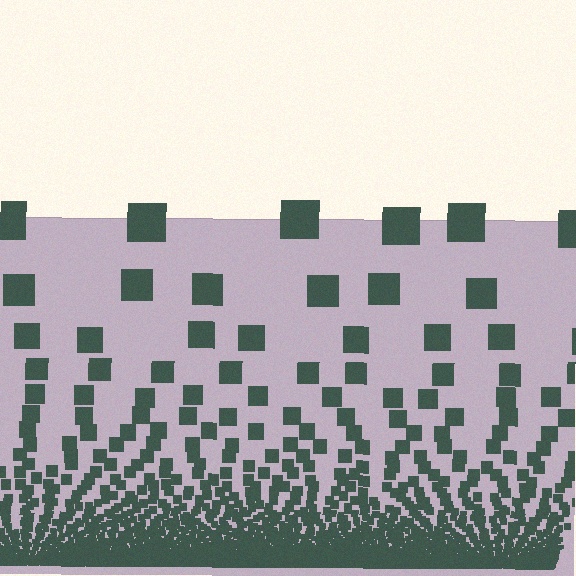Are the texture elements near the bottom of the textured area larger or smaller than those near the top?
Smaller. The gradient is inverted — elements near the bottom are smaller and denser.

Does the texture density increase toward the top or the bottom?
Density increases toward the bottom.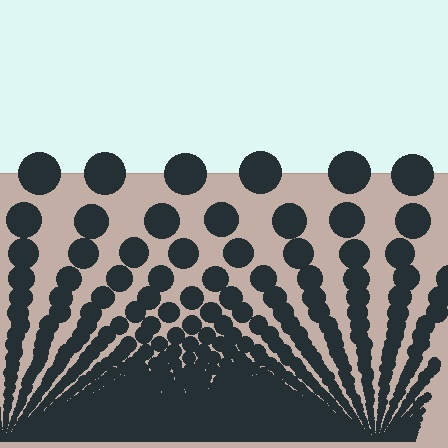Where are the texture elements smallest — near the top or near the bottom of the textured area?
Near the bottom.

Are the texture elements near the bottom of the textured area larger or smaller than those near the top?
Smaller. The gradient is inverted — elements near the bottom are smaller and denser.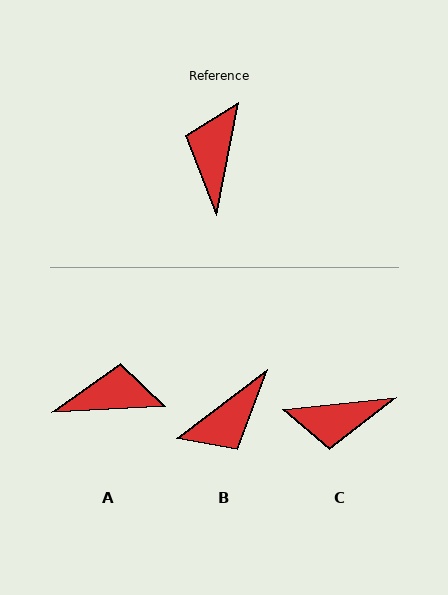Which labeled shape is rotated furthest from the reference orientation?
B, about 138 degrees away.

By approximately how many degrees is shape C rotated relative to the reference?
Approximately 107 degrees counter-clockwise.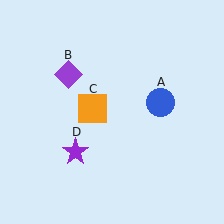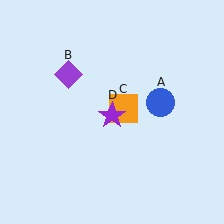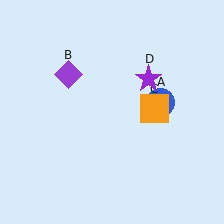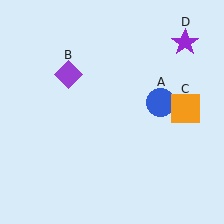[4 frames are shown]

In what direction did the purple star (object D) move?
The purple star (object D) moved up and to the right.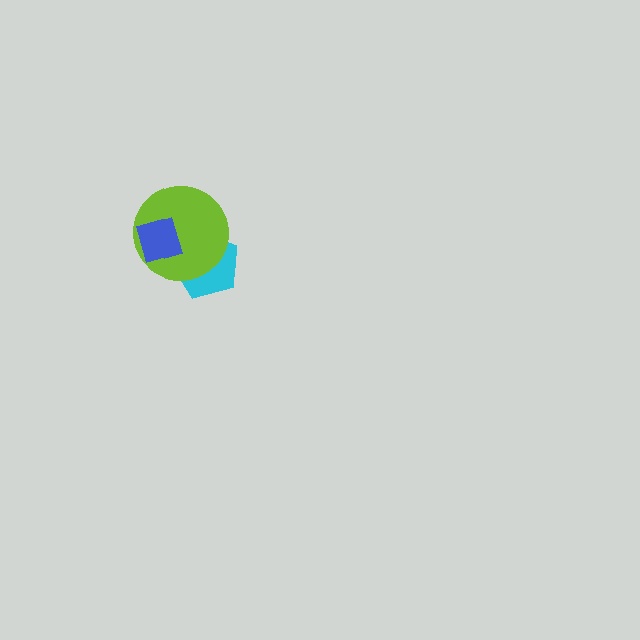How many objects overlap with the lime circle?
2 objects overlap with the lime circle.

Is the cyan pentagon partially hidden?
Yes, it is partially covered by another shape.